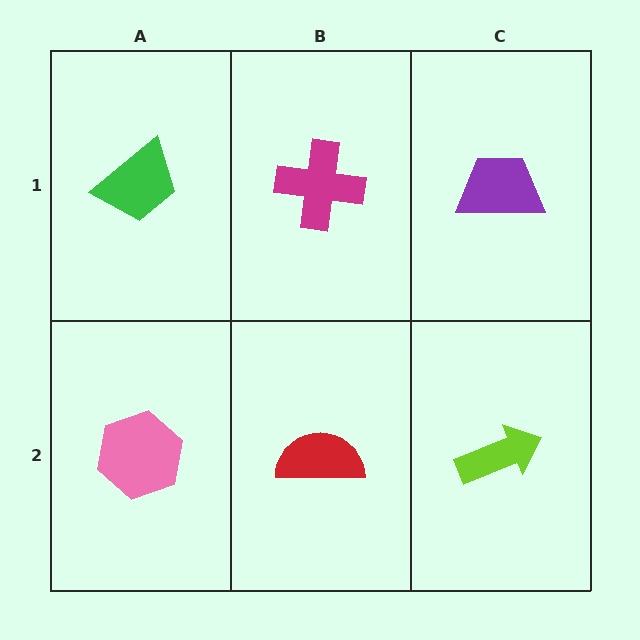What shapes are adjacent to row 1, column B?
A red semicircle (row 2, column B), a green trapezoid (row 1, column A), a purple trapezoid (row 1, column C).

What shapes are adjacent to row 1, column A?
A pink hexagon (row 2, column A), a magenta cross (row 1, column B).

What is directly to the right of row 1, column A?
A magenta cross.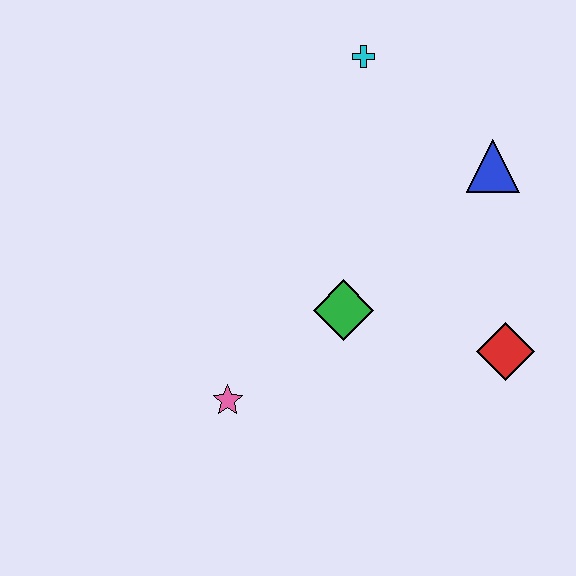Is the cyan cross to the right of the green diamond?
Yes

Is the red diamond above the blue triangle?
No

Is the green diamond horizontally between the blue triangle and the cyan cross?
No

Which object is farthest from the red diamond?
The cyan cross is farthest from the red diamond.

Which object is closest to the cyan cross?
The blue triangle is closest to the cyan cross.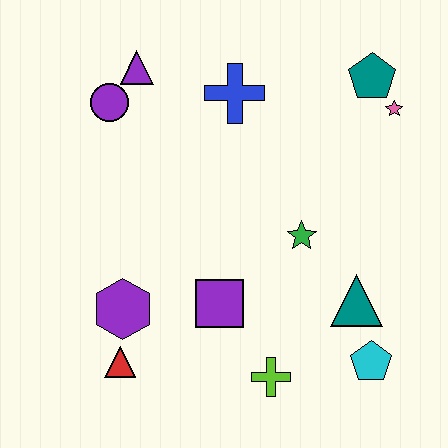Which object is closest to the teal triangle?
The cyan pentagon is closest to the teal triangle.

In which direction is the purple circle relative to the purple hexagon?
The purple circle is above the purple hexagon.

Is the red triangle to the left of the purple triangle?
Yes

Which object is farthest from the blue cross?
The cyan pentagon is farthest from the blue cross.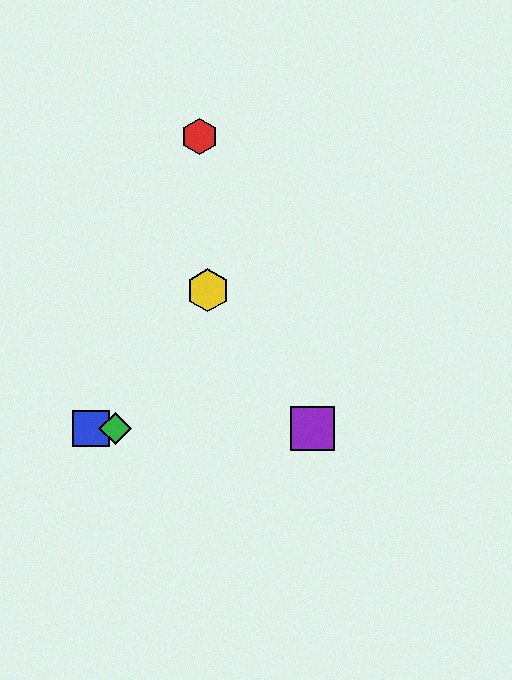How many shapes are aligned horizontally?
3 shapes (the blue square, the green diamond, the purple square) are aligned horizontally.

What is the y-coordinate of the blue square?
The blue square is at y≈429.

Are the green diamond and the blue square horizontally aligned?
Yes, both are at y≈429.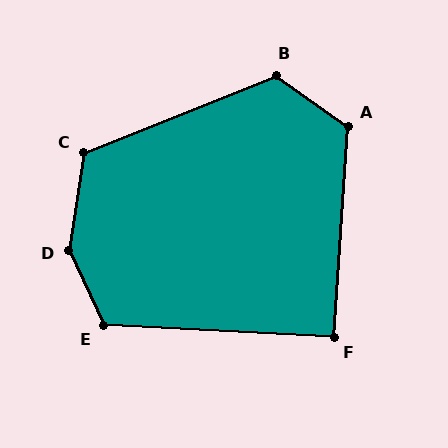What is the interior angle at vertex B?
Approximately 122 degrees (obtuse).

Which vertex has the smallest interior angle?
F, at approximately 91 degrees.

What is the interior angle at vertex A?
Approximately 122 degrees (obtuse).